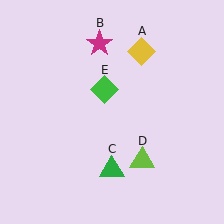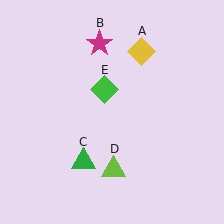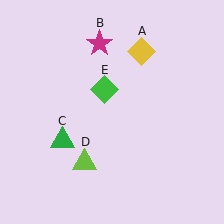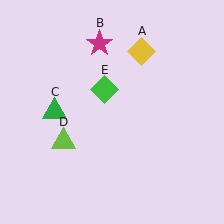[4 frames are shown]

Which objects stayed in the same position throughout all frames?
Yellow diamond (object A) and magenta star (object B) and green diamond (object E) remained stationary.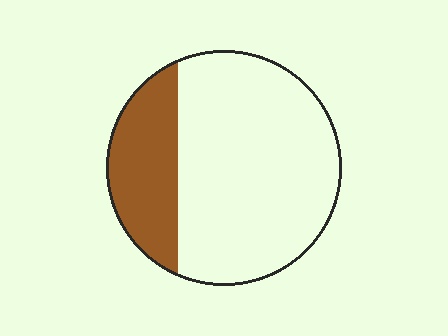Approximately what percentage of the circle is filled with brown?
Approximately 25%.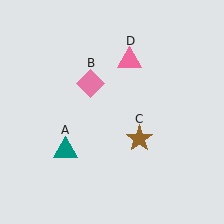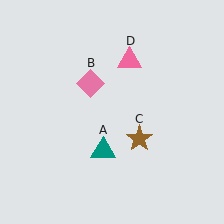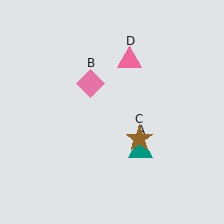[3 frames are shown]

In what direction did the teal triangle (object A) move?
The teal triangle (object A) moved right.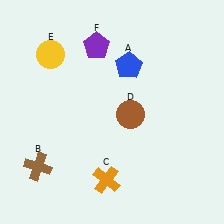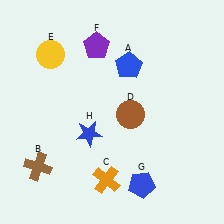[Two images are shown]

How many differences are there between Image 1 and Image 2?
There are 2 differences between the two images.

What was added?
A blue pentagon (G), a blue star (H) were added in Image 2.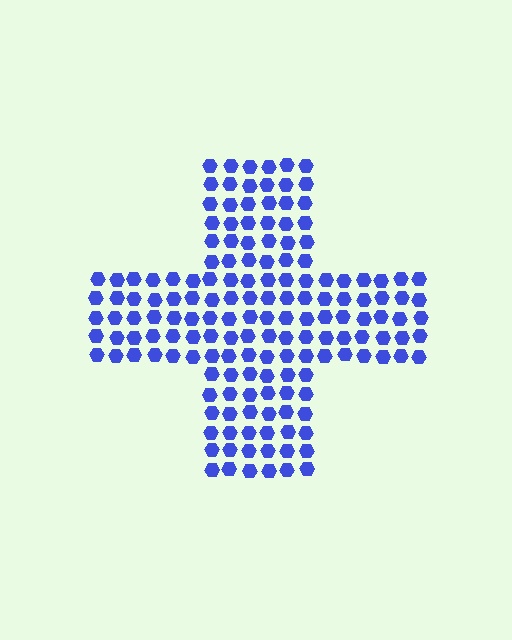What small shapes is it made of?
It is made of small hexagons.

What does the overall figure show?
The overall figure shows a cross.